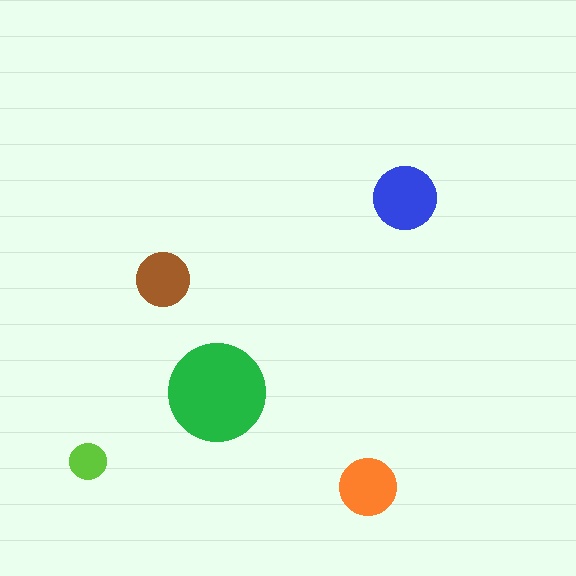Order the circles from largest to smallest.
the green one, the blue one, the orange one, the brown one, the lime one.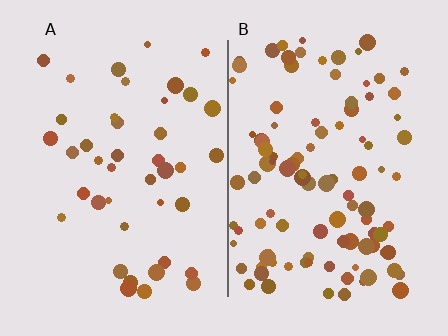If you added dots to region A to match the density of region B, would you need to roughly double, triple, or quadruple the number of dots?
Approximately double.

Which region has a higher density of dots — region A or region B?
B (the right).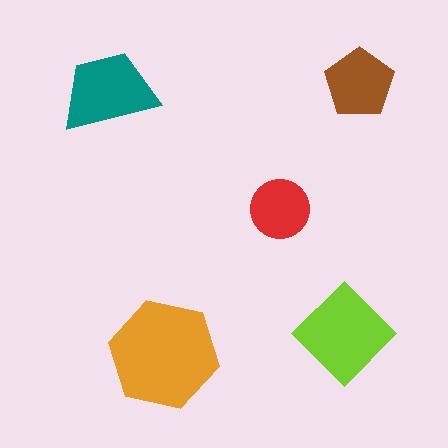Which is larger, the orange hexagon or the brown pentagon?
The orange hexagon.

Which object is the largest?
The orange hexagon.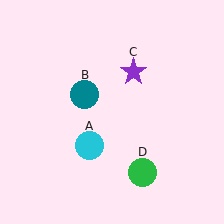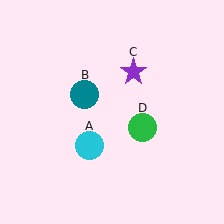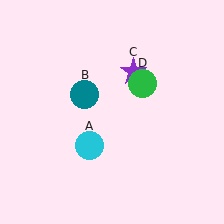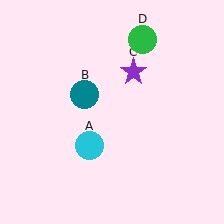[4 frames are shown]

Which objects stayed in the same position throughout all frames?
Cyan circle (object A) and teal circle (object B) and purple star (object C) remained stationary.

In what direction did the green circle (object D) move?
The green circle (object D) moved up.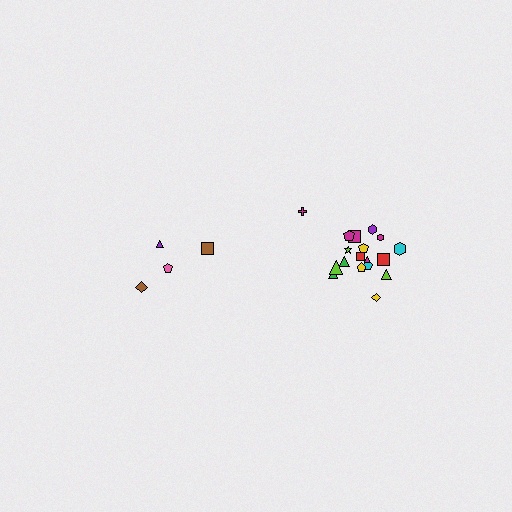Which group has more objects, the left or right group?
The right group.